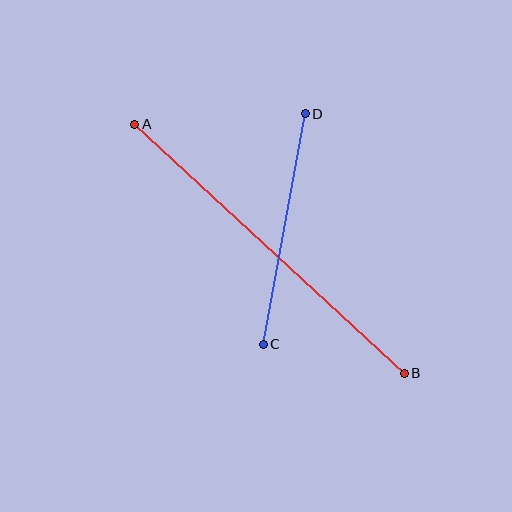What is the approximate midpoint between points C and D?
The midpoint is at approximately (284, 229) pixels.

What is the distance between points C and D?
The distance is approximately 234 pixels.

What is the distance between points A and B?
The distance is approximately 367 pixels.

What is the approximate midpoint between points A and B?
The midpoint is at approximately (270, 249) pixels.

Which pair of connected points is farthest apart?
Points A and B are farthest apart.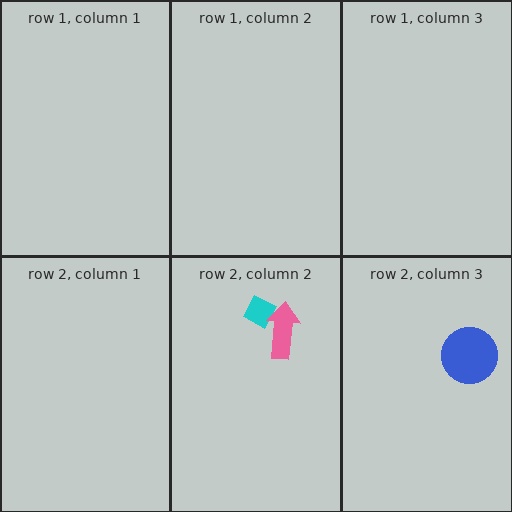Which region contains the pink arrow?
The row 2, column 2 region.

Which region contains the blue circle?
The row 2, column 3 region.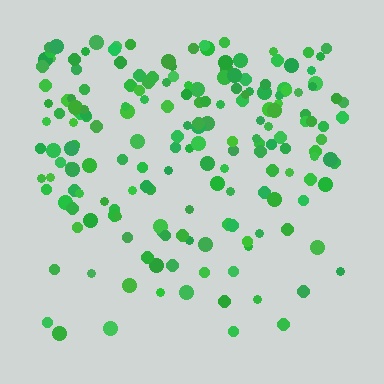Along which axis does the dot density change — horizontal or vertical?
Vertical.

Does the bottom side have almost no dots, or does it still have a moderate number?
Still a moderate number, just noticeably fewer than the top.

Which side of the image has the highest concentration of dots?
The top.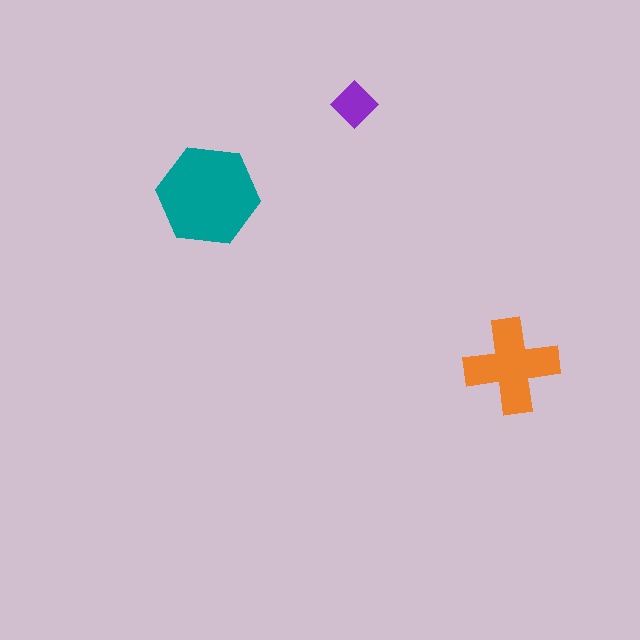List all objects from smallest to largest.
The purple diamond, the orange cross, the teal hexagon.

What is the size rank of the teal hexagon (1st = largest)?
1st.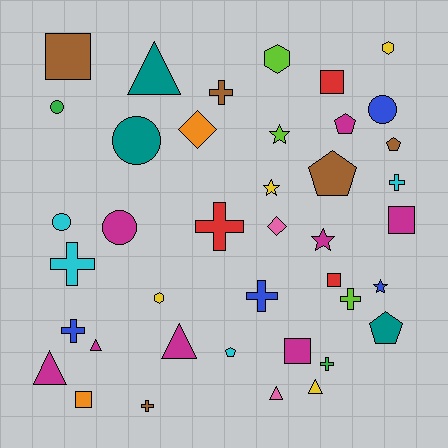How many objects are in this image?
There are 40 objects.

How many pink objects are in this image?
There are 2 pink objects.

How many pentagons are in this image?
There are 5 pentagons.